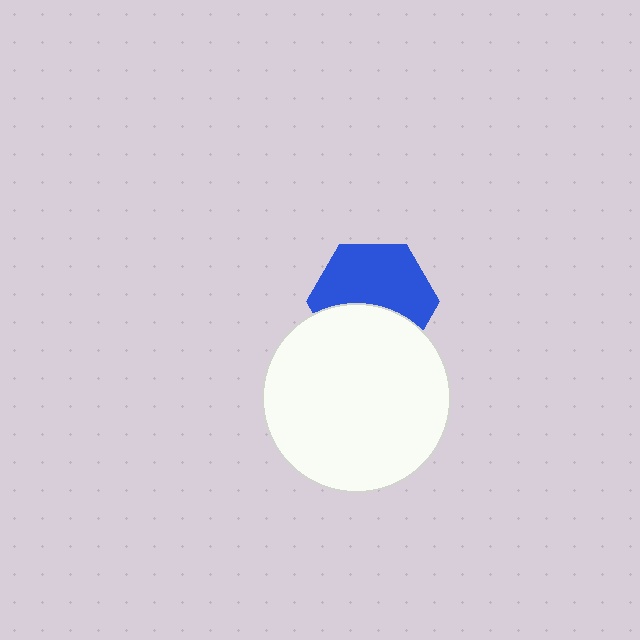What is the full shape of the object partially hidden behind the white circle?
The partially hidden object is a blue hexagon.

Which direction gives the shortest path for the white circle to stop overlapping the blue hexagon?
Moving down gives the shortest separation.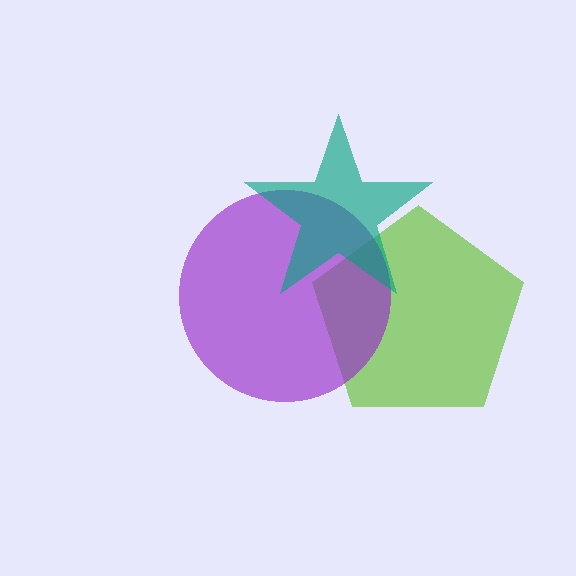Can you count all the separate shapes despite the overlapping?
Yes, there are 3 separate shapes.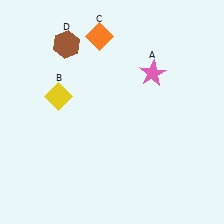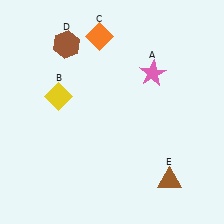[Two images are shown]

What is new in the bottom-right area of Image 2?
A brown triangle (E) was added in the bottom-right area of Image 2.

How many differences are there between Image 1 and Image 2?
There is 1 difference between the two images.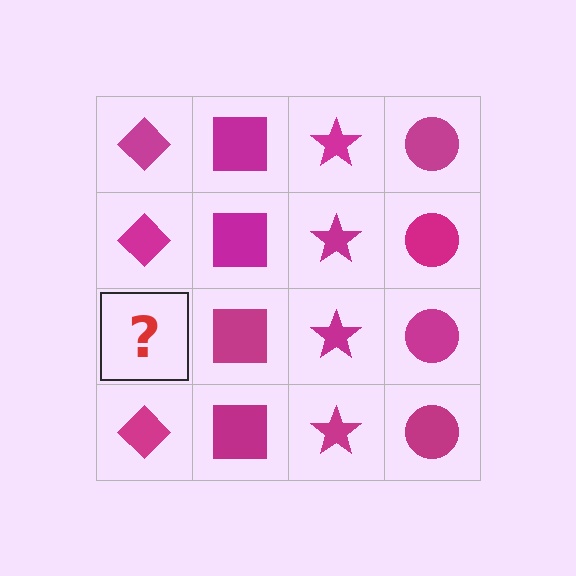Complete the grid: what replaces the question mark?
The question mark should be replaced with a magenta diamond.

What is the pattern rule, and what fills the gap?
The rule is that each column has a consistent shape. The gap should be filled with a magenta diamond.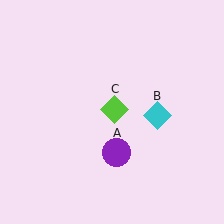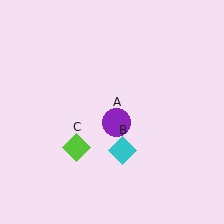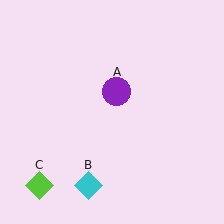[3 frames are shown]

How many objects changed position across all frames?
3 objects changed position: purple circle (object A), cyan diamond (object B), lime diamond (object C).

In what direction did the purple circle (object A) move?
The purple circle (object A) moved up.